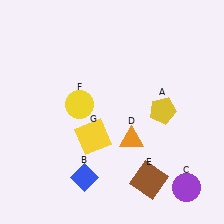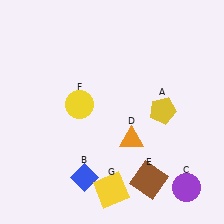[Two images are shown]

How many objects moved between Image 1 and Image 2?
1 object moved between the two images.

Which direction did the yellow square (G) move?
The yellow square (G) moved down.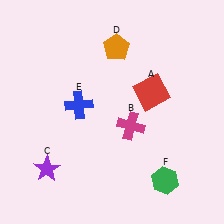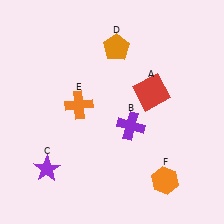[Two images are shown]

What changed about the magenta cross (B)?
In Image 1, B is magenta. In Image 2, it changed to purple.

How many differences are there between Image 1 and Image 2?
There are 3 differences between the two images.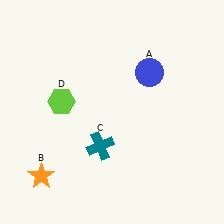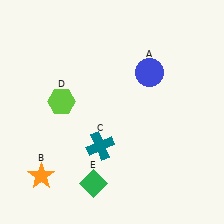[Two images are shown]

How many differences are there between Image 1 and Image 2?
There is 1 difference between the two images.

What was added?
A green diamond (E) was added in Image 2.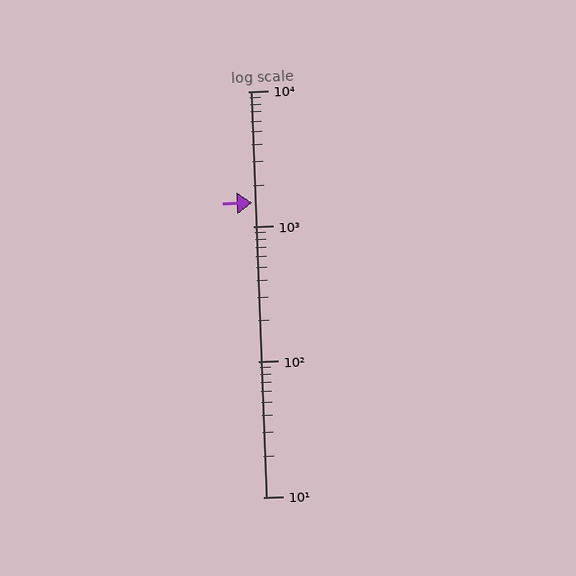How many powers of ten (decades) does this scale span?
The scale spans 3 decades, from 10 to 10000.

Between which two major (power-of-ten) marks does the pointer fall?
The pointer is between 1000 and 10000.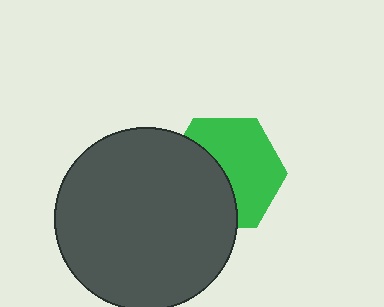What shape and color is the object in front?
The object in front is a dark gray circle.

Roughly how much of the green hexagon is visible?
About half of it is visible (roughly 57%).